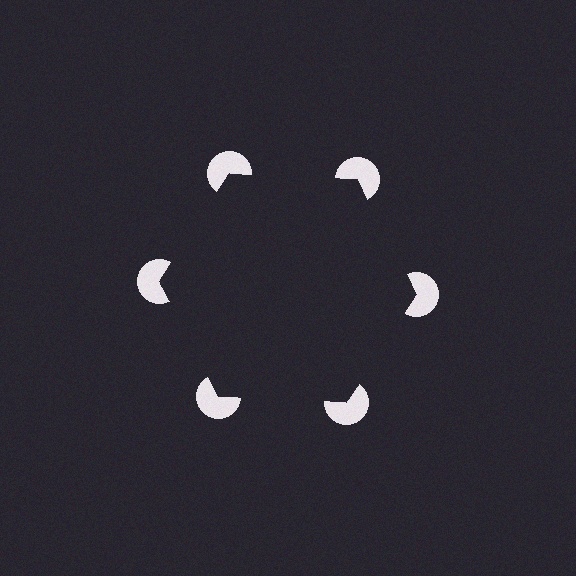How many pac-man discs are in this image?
There are 6 — one at each vertex of the illusory hexagon.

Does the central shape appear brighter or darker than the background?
It typically appears slightly darker than the background, even though no actual brightness change is drawn.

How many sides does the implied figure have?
6 sides.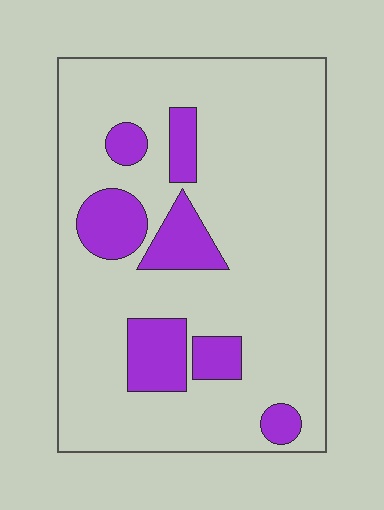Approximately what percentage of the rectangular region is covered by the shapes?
Approximately 20%.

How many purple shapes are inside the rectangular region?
7.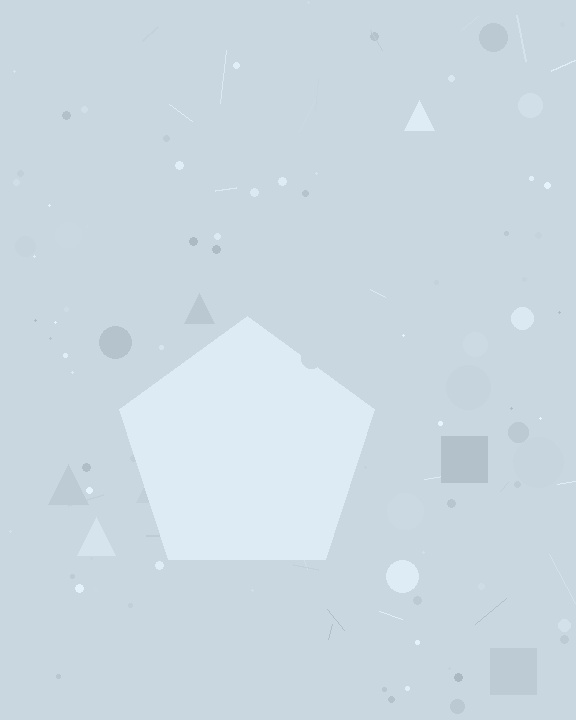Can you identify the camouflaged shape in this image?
The camouflaged shape is a pentagon.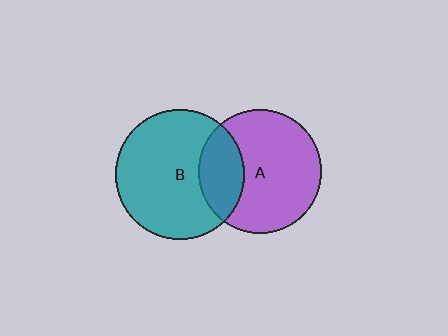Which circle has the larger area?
Circle B (teal).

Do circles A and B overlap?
Yes.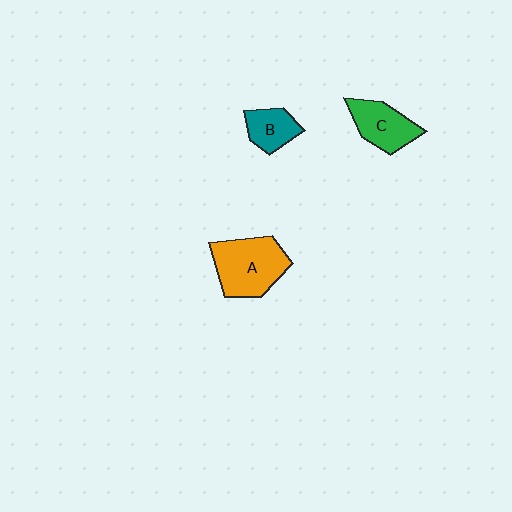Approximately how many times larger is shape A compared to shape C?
Approximately 1.5 times.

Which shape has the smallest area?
Shape B (teal).